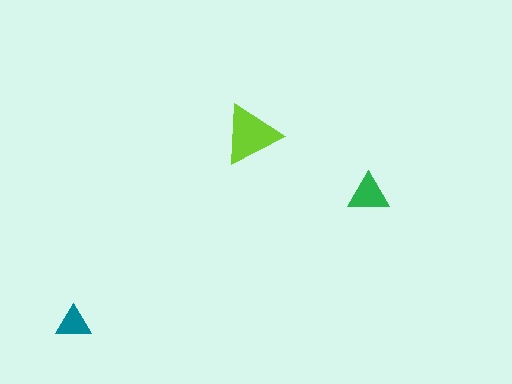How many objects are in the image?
There are 3 objects in the image.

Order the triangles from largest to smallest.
the lime one, the green one, the teal one.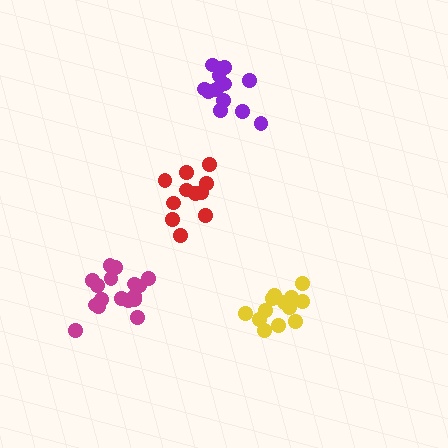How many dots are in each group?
Group 1: 11 dots, Group 2: 13 dots, Group 3: 17 dots, Group 4: 13 dots (54 total).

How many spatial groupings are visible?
There are 4 spatial groupings.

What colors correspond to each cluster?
The clusters are colored: red, yellow, magenta, purple.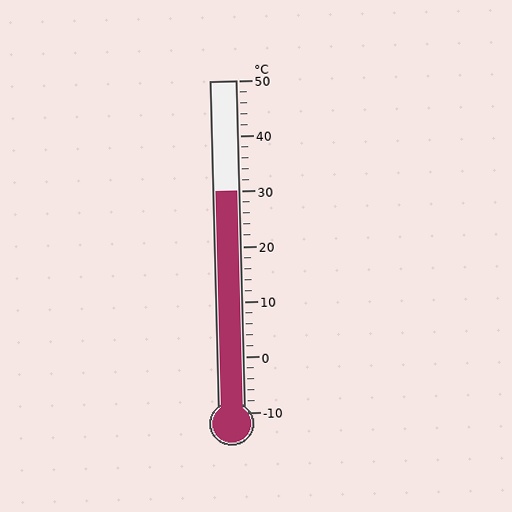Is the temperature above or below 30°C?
The temperature is at 30°C.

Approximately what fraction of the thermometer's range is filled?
The thermometer is filled to approximately 65% of its range.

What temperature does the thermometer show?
The thermometer shows approximately 30°C.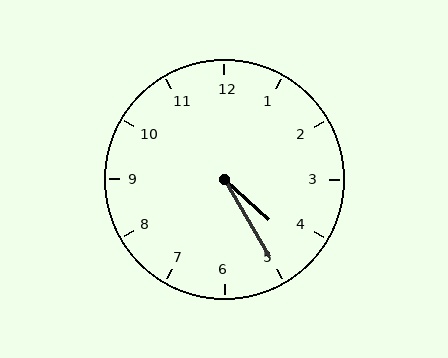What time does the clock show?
4:25.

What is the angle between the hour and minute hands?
Approximately 18 degrees.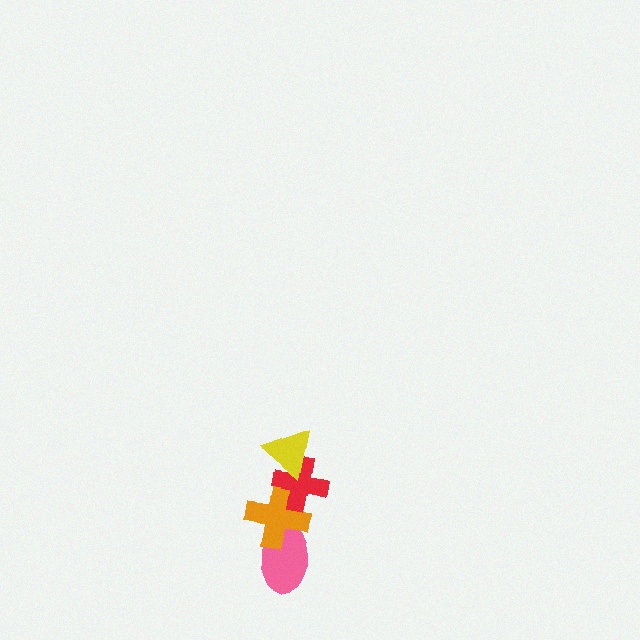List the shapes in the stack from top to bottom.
From top to bottom: the yellow triangle, the red cross, the orange cross, the pink ellipse.